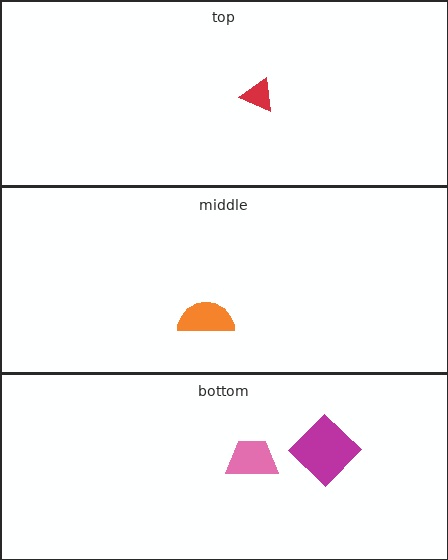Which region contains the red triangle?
The top region.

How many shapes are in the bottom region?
2.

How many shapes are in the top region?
1.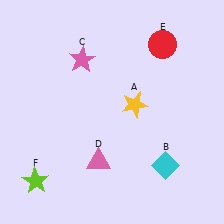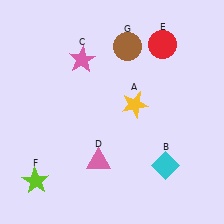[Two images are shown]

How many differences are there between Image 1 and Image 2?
There is 1 difference between the two images.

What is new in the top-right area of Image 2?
A brown circle (G) was added in the top-right area of Image 2.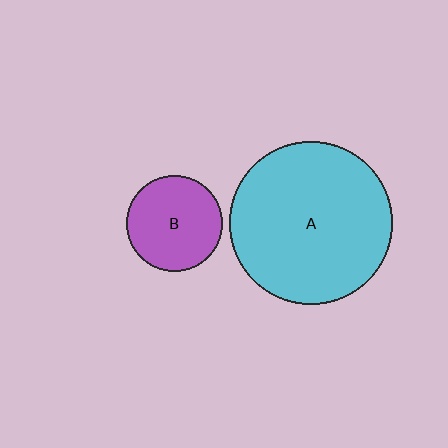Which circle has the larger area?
Circle A (cyan).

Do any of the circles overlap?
No, none of the circles overlap.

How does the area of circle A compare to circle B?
Approximately 2.9 times.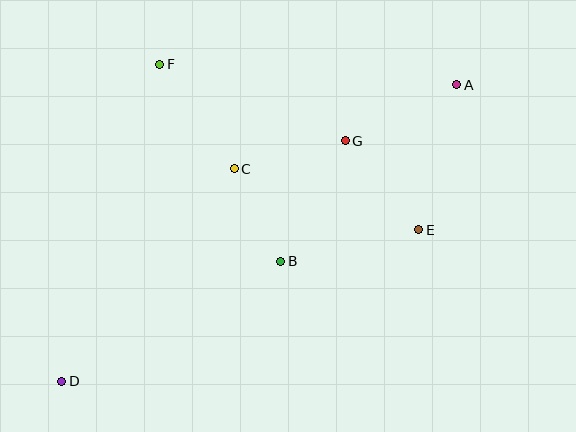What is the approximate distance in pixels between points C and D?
The distance between C and D is approximately 274 pixels.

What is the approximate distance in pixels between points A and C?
The distance between A and C is approximately 238 pixels.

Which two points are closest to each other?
Points B and C are closest to each other.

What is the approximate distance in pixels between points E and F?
The distance between E and F is approximately 307 pixels.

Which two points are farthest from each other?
Points A and D are farthest from each other.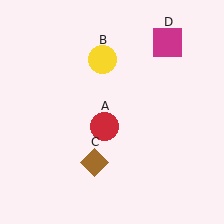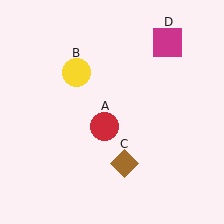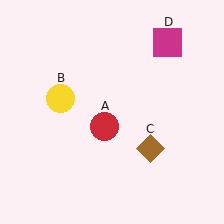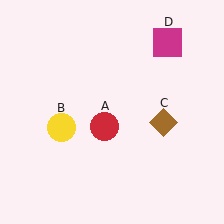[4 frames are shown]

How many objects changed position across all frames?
2 objects changed position: yellow circle (object B), brown diamond (object C).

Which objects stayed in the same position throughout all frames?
Red circle (object A) and magenta square (object D) remained stationary.